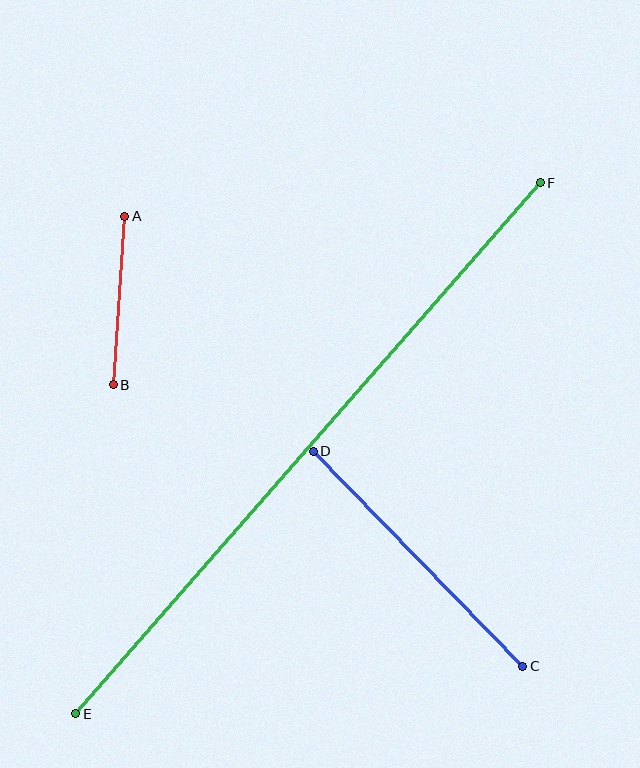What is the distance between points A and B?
The distance is approximately 169 pixels.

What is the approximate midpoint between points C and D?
The midpoint is at approximately (418, 559) pixels.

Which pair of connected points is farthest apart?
Points E and F are farthest apart.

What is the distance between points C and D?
The distance is approximately 300 pixels.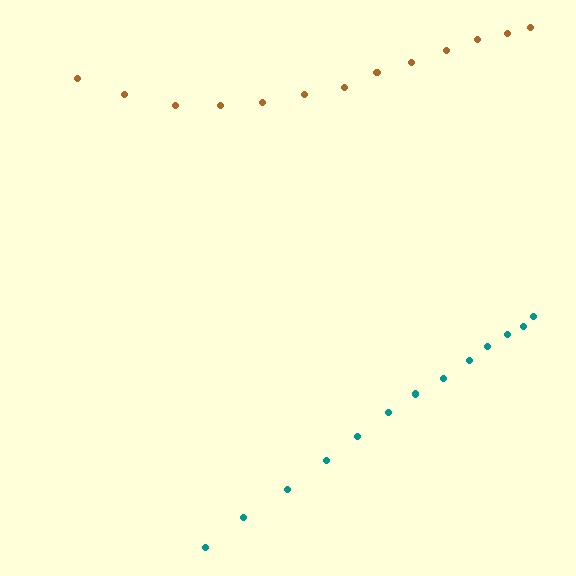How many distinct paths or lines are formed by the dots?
There are 2 distinct paths.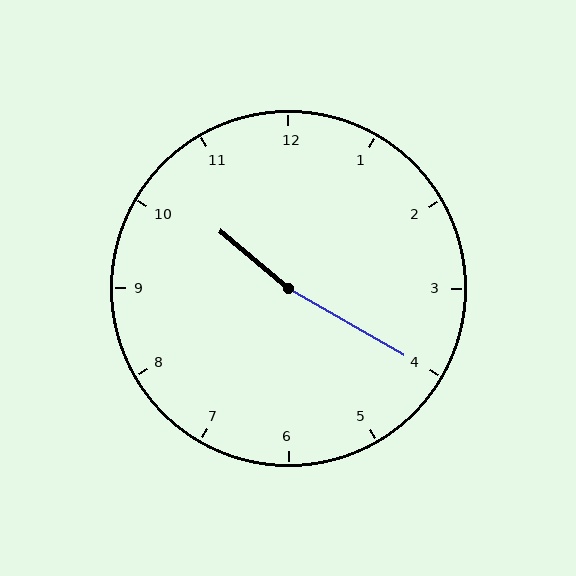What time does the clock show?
10:20.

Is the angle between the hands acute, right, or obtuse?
It is obtuse.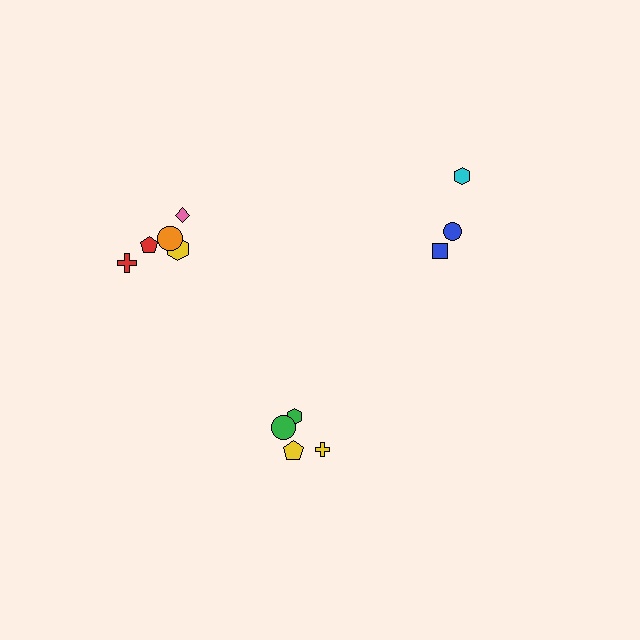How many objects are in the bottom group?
There are 4 objects.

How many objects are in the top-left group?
There are 5 objects.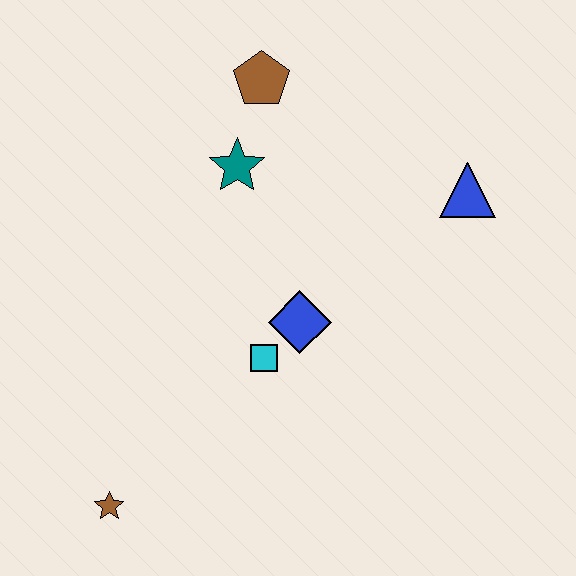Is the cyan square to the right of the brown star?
Yes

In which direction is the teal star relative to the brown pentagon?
The teal star is below the brown pentagon.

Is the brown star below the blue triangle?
Yes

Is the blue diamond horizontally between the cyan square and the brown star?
No